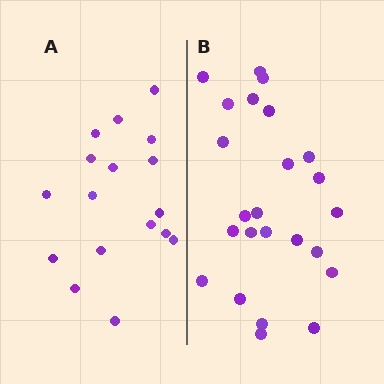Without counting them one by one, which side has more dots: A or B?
Region B (the right region) has more dots.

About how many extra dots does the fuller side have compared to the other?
Region B has roughly 8 or so more dots than region A.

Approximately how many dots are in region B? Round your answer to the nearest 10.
About 20 dots. (The exact count is 24, which rounds to 20.)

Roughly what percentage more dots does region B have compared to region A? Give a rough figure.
About 40% more.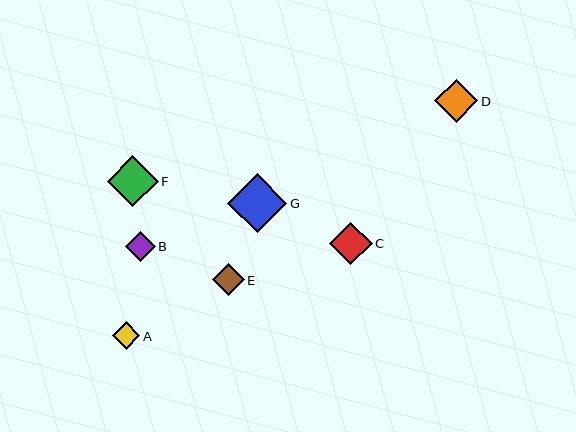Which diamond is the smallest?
Diamond A is the smallest with a size of approximately 27 pixels.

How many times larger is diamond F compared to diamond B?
Diamond F is approximately 1.7 times the size of diamond B.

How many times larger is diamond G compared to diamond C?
Diamond G is approximately 1.4 times the size of diamond C.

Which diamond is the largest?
Diamond G is the largest with a size of approximately 59 pixels.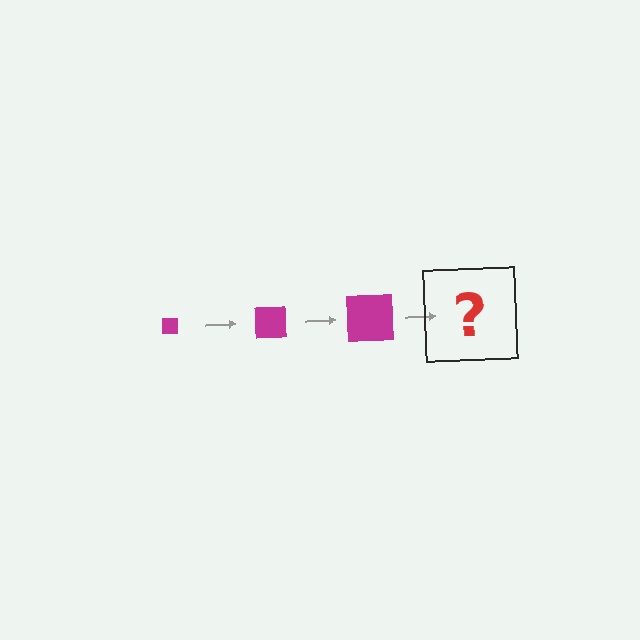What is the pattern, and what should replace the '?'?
The pattern is that the square gets progressively larger each step. The '?' should be a magenta square, larger than the previous one.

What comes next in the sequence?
The next element should be a magenta square, larger than the previous one.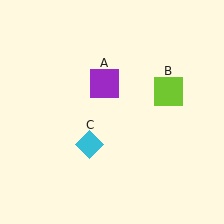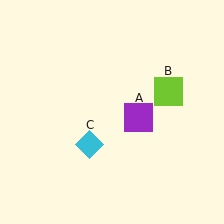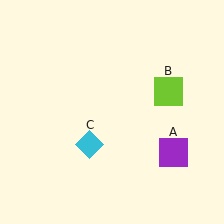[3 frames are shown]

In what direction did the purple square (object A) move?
The purple square (object A) moved down and to the right.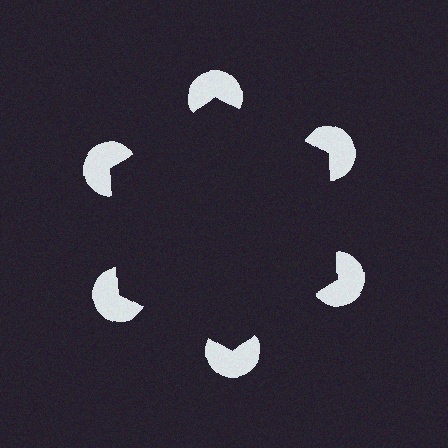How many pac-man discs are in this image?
There are 6 — one at each vertex of the illusory hexagon.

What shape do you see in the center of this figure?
An illusory hexagon — its edges are inferred from the aligned wedge cuts in the pac-man discs, not physically drawn.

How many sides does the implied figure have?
6 sides.